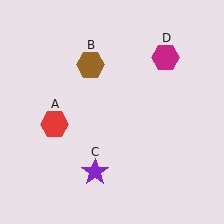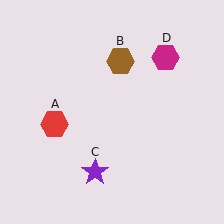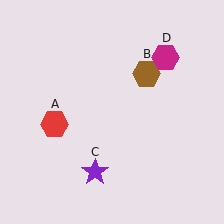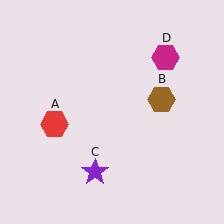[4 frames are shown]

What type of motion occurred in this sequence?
The brown hexagon (object B) rotated clockwise around the center of the scene.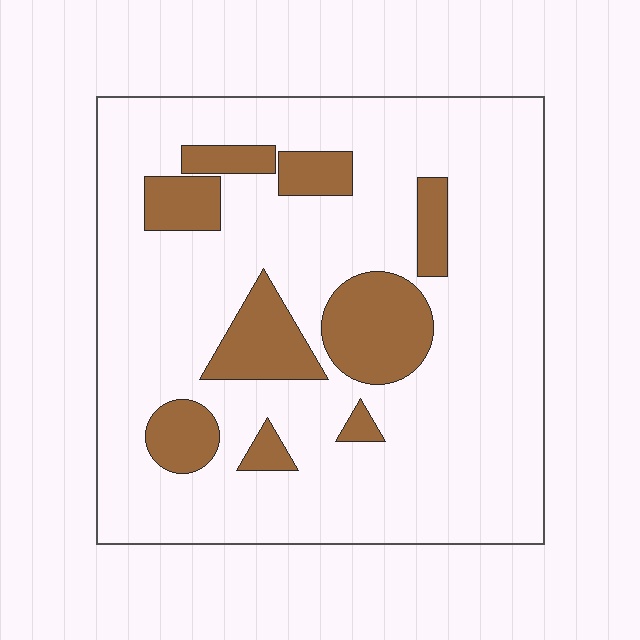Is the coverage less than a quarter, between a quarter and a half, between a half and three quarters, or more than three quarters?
Less than a quarter.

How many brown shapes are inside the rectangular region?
9.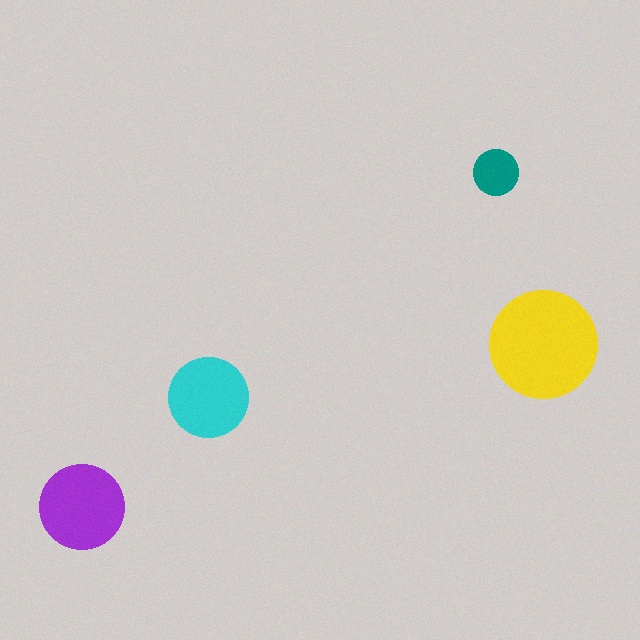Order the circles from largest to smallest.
the yellow one, the purple one, the cyan one, the teal one.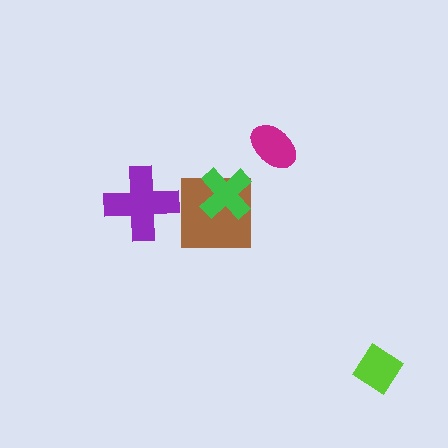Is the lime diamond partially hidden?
No, no other shape covers it.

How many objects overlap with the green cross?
1 object overlaps with the green cross.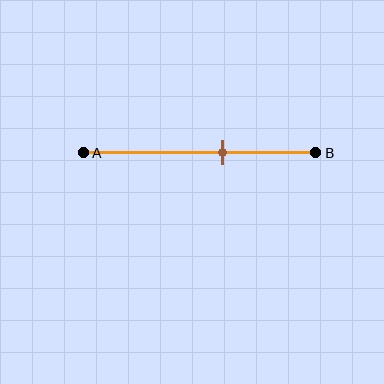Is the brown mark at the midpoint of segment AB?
No, the mark is at about 60% from A, not at the 50% midpoint.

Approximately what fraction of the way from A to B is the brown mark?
The brown mark is approximately 60% of the way from A to B.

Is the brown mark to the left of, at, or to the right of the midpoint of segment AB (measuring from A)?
The brown mark is to the right of the midpoint of segment AB.